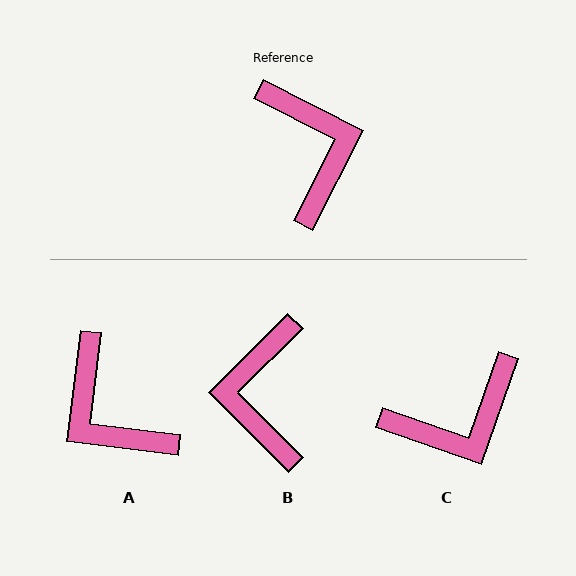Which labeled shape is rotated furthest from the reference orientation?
B, about 162 degrees away.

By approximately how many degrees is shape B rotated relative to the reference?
Approximately 162 degrees counter-clockwise.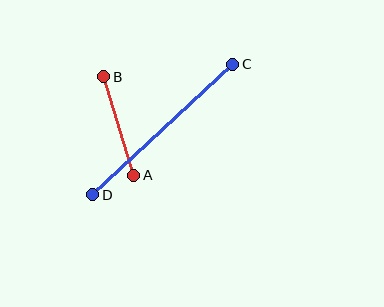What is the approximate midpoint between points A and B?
The midpoint is at approximately (119, 126) pixels.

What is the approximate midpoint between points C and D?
The midpoint is at approximately (163, 129) pixels.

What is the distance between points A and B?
The distance is approximately 103 pixels.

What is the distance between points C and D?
The distance is approximately 191 pixels.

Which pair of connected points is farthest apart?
Points C and D are farthest apart.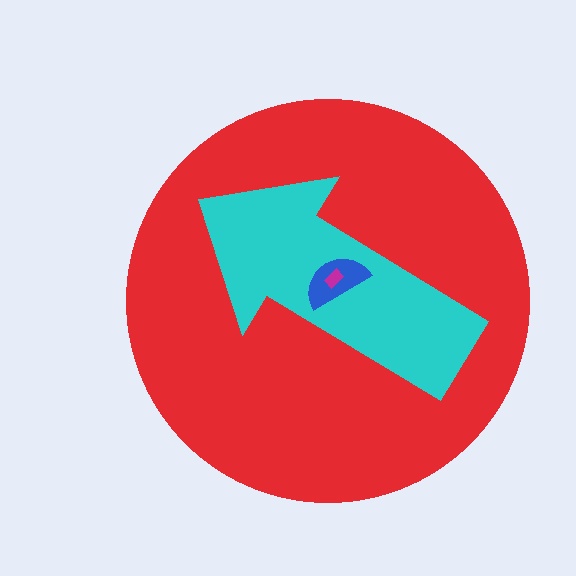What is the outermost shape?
The red circle.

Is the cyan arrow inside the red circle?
Yes.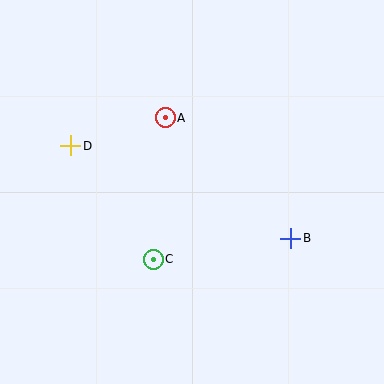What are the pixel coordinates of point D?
Point D is at (71, 146).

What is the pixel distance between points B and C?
The distance between B and C is 139 pixels.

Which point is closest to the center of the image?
Point C at (153, 259) is closest to the center.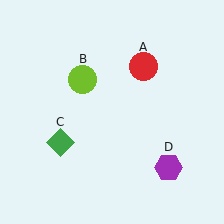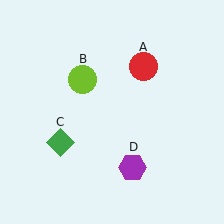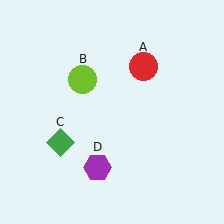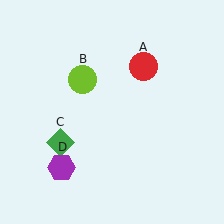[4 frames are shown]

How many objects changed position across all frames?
1 object changed position: purple hexagon (object D).